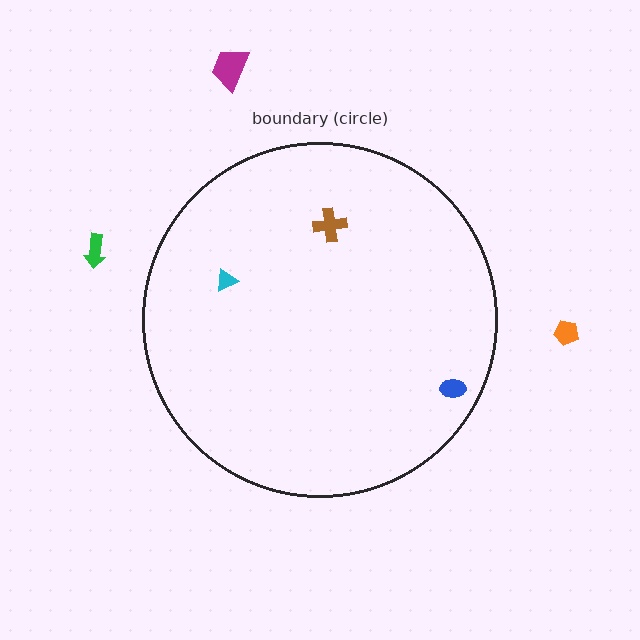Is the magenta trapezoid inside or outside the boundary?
Outside.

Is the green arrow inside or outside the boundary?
Outside.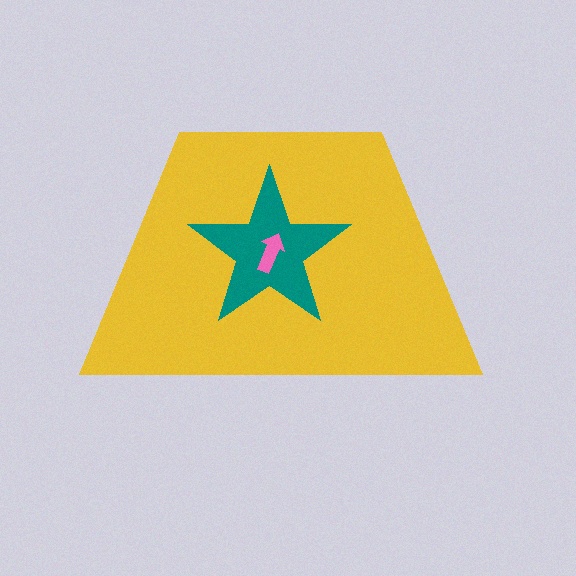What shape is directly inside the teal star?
The pink arrow.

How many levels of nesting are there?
3.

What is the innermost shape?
The pink arrow.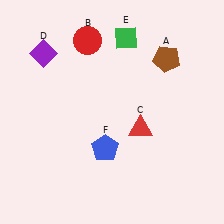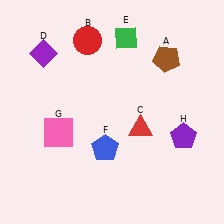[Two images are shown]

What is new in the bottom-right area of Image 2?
A purple pentagon (H) was added in the bottom-right area of Image 2.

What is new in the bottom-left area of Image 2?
A pink square (G) was added in the bottom-left area of Image 2.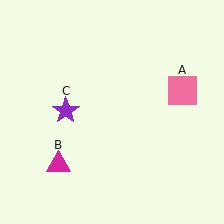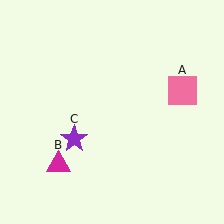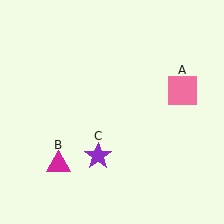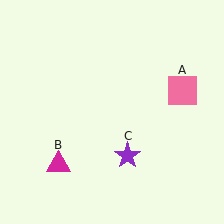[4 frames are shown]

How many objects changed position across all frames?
1 object changed position: purple star (object C).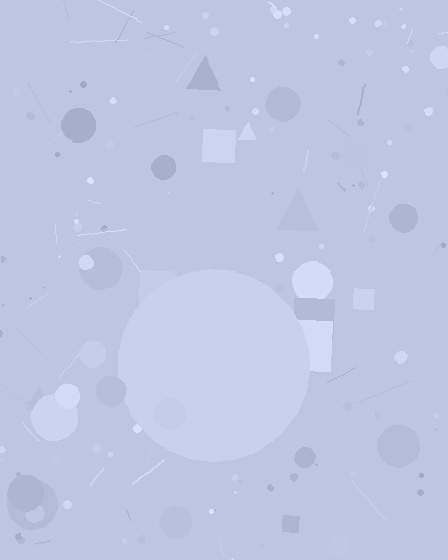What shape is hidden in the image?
A circle is hidden in the image.